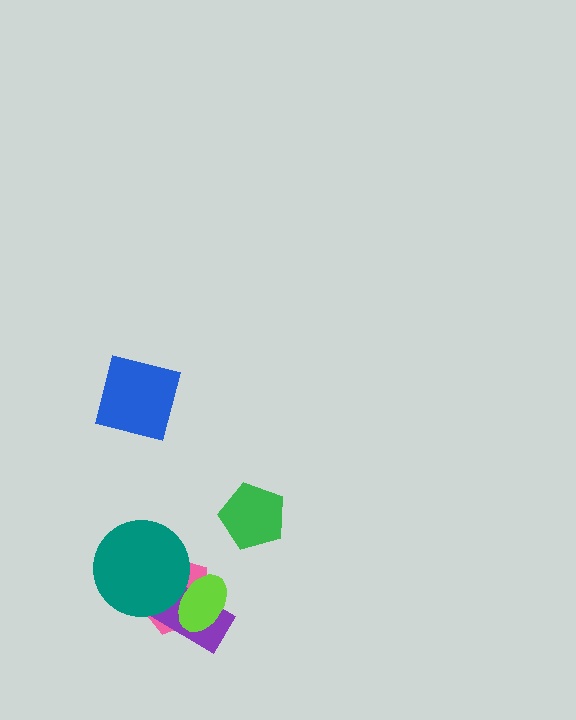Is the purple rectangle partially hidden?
Yes, it is partially covered by another shape.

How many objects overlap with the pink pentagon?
3 objects overlap with the pink pentagon.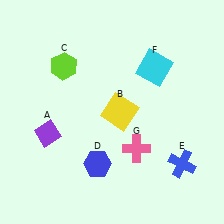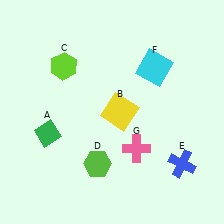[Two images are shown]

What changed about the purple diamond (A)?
In Image 1, A is purple. In Image 2, it changed to green.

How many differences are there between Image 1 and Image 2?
There are 2 differences between the two images.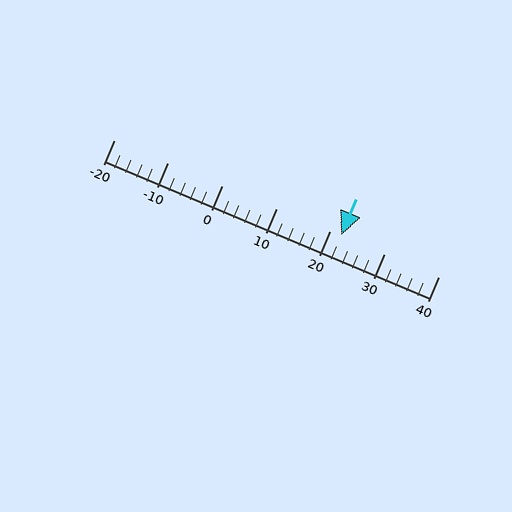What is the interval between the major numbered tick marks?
The major tick marks are spaced 10 units apart.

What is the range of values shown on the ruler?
The ruler shows values from -20 to 40.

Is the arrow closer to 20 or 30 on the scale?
The arrow is closer to 20.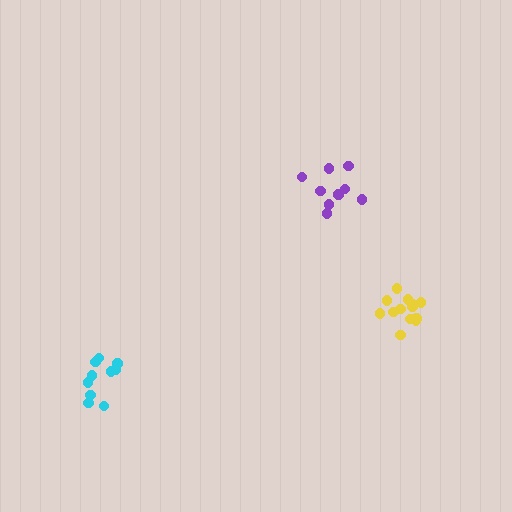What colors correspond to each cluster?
The clusters are colored: purple, yellow, cyan.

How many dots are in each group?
Group 1: 9 dots, Group 2: 13 dots, Group 3: 10 dots (32 total).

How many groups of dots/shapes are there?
There are 3 groups.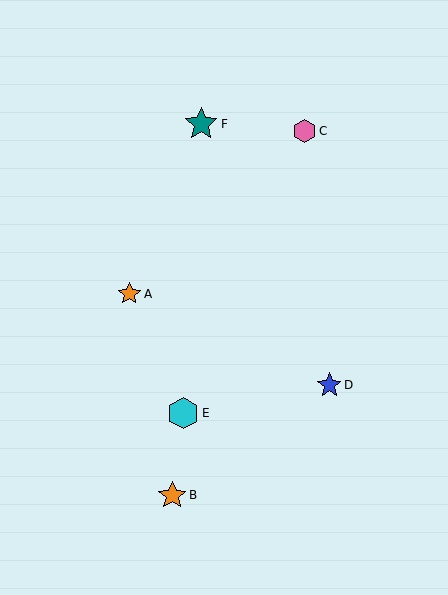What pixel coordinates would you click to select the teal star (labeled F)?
Click at (201, 124) to select the teal star F.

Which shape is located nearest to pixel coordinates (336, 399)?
The blue star (labeled D) at (329, 385) is nearest to that location.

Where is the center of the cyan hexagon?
The center of the cyan hexagon is at (183, 413).